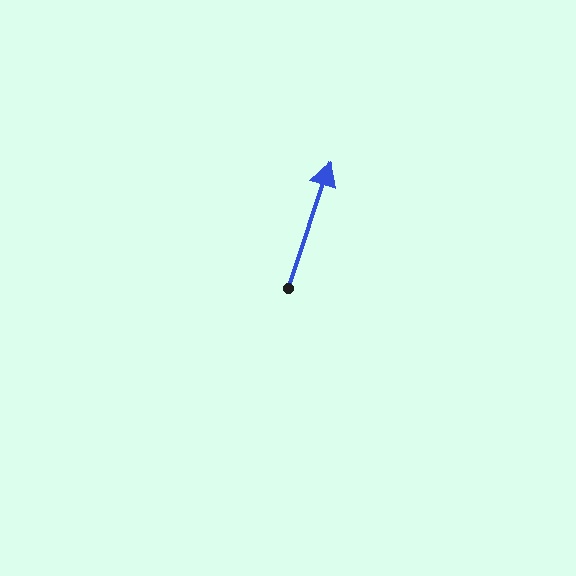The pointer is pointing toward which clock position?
Roughly 1 o'clock.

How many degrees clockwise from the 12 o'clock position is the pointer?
Approximately 18 degrees.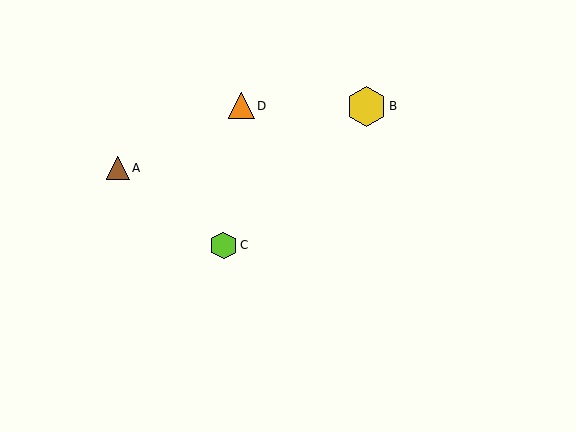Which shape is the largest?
The yellow hexagon (labeled B) is the largest.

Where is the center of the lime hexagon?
The center of the lime hexagon is at (224, 245).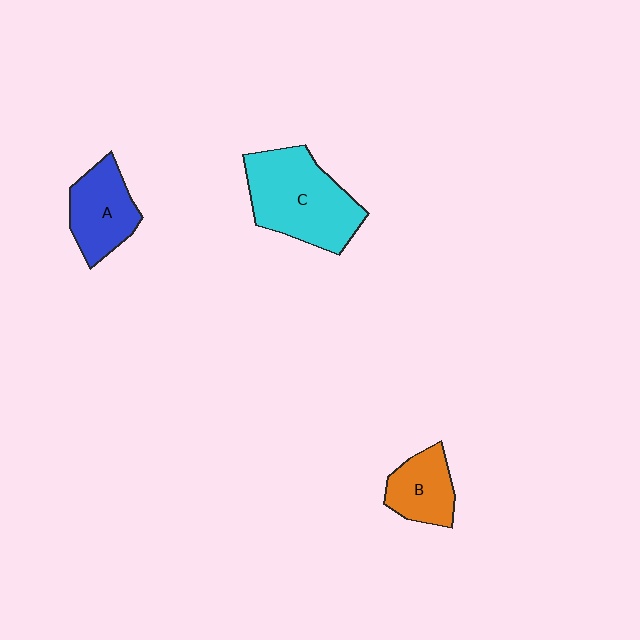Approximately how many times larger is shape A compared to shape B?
Approximately 1.2 times.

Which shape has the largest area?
Shape C (cyan).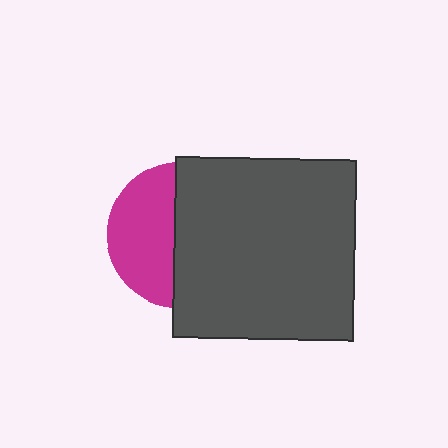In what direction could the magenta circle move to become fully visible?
The magenta circle could move left. That would shift it out from behind the dark gray square entirely.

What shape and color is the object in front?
The object in front is a dark gray square.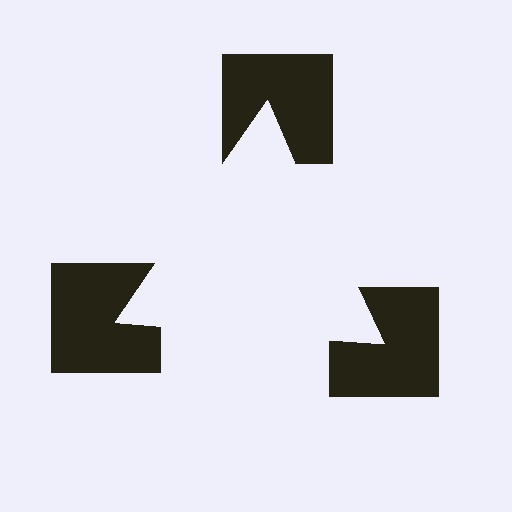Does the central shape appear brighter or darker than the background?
It typically appears slightly brighter than the background, even though no actual brightness change is drawn.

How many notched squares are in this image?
There are 3 — one at each vertex of the illusory triangle.